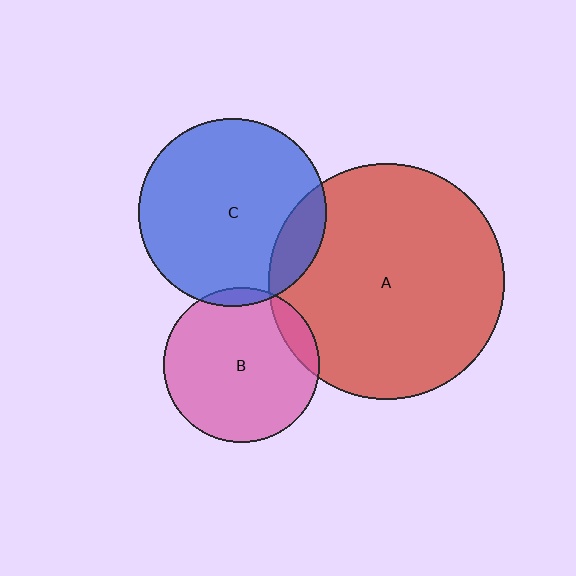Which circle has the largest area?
Circle A (red).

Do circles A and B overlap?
Yes.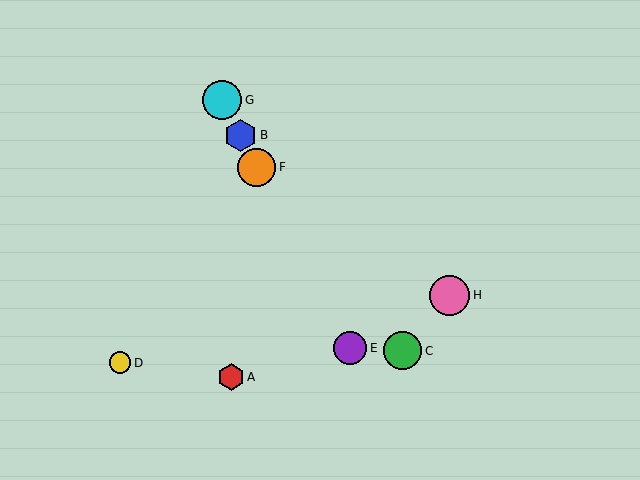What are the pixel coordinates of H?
Object H is at (450, 295).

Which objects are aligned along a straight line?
Objects B, E, F, G are aligned along a straight line.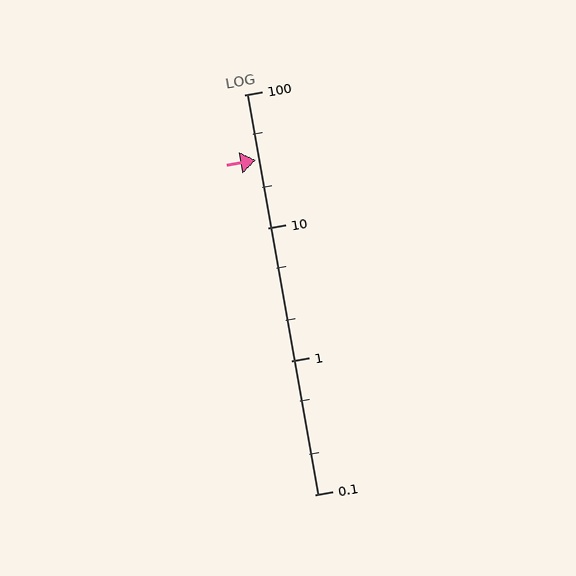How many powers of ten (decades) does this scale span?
The scale spans 3 decades, from 0.1 to 100.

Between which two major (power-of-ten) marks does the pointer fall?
The pointer is between 10 and 100.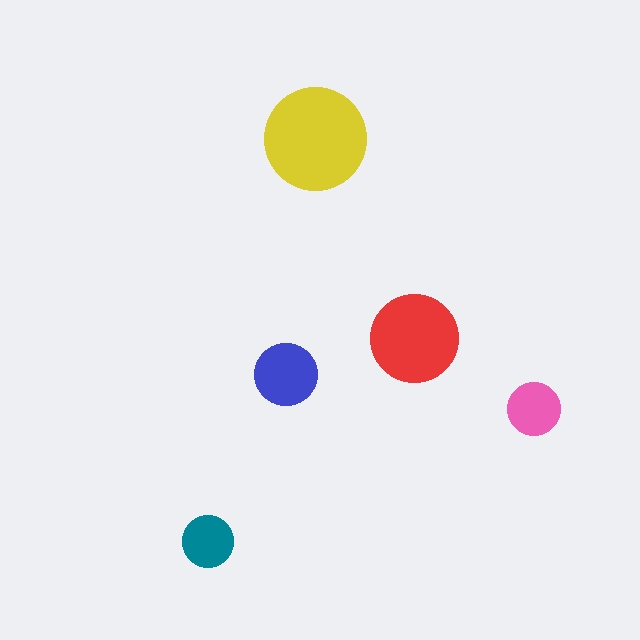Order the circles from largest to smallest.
the yellow one, the red one, the blue one, the pink one, the teal one.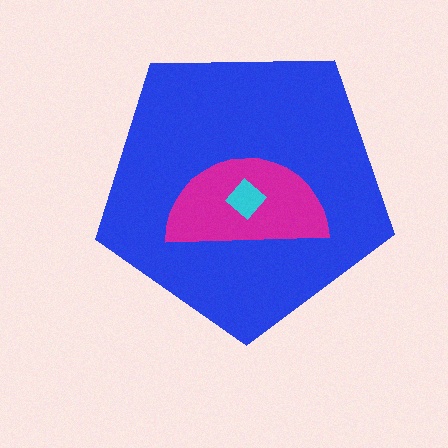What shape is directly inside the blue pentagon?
The magenta semicircle.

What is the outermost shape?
The blue pentagon.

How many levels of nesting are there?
3.